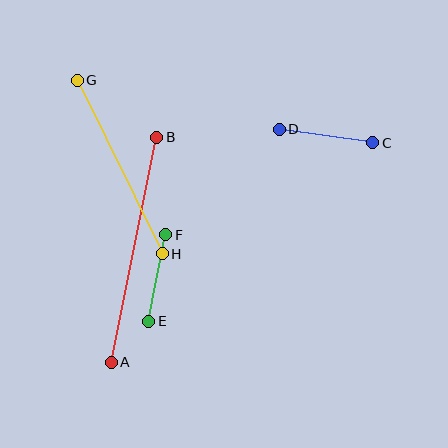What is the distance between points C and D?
The distance is approximately 95 pixels.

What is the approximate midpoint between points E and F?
The midpoint is at approximately (157, 278) pixels.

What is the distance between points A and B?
The distance is approximately 230 pixels.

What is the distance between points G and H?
The distance is approximately 193 pixels.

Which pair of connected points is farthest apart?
Points A and B are farthest apart.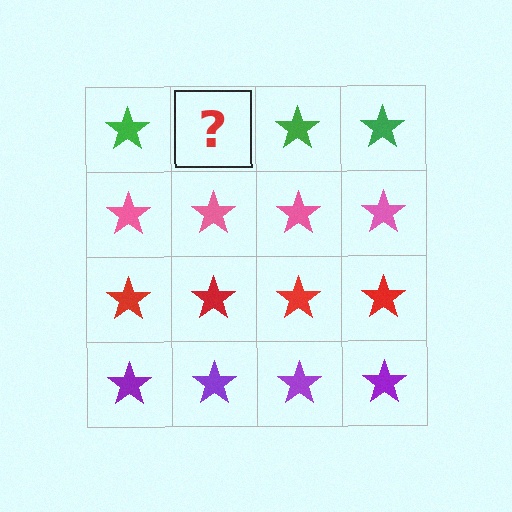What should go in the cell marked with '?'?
The missing cell should contain a green star.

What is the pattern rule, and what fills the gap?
The rule is that each row has a consistent color. The gap should be filled with a green star.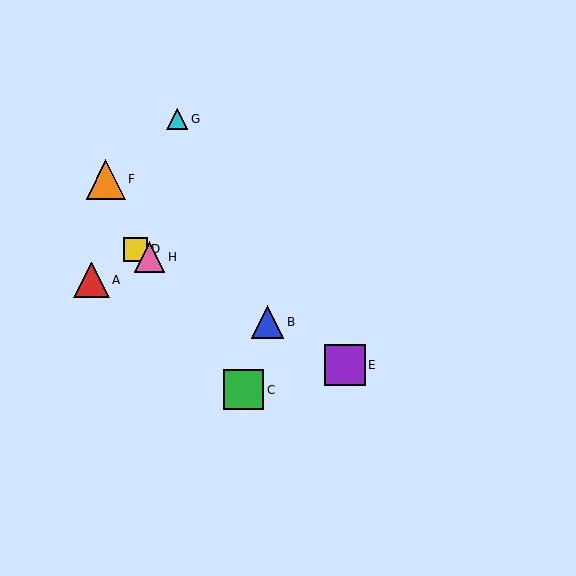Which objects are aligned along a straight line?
Objects B, D, E, H are aligned along a straight line.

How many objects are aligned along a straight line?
4 objects (B, D, E, H) are aligned along a straight line.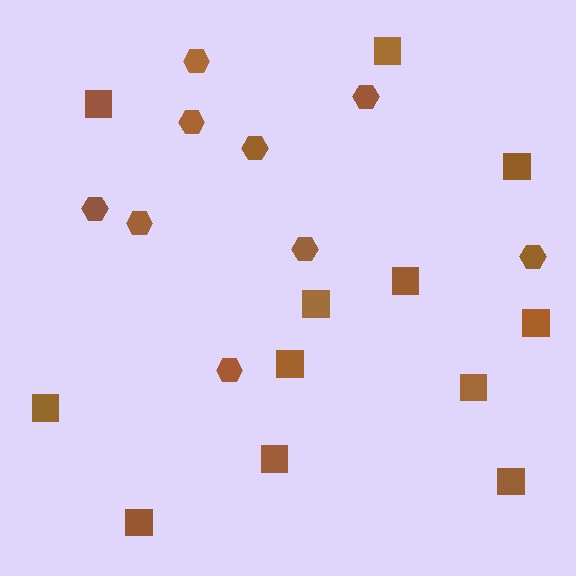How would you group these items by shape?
There are 2 groups: one group of hexagons (9) and one group of squares (12).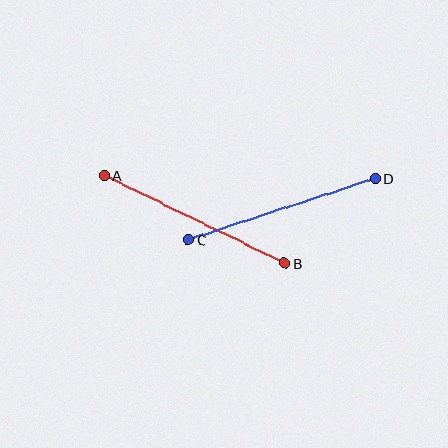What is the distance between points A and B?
The distance is approximately 200 pixels.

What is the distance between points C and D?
The distance is approximately 197 pixels.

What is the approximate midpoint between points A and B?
The midpoint is at approximately (195, 220) pixels.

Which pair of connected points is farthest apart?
Points A and B are farthest apart.